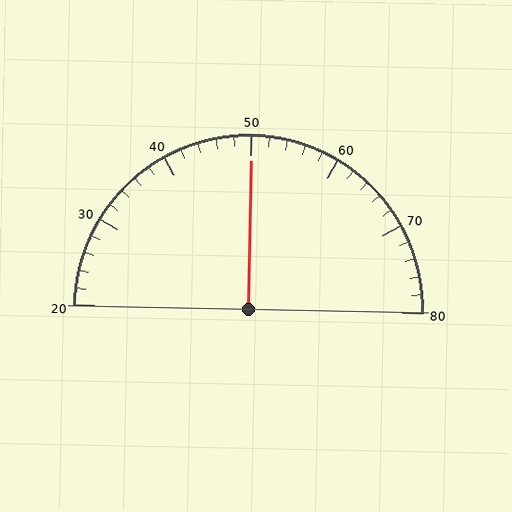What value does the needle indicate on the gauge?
The needle indicates approximately 50.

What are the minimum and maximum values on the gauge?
The gauge ranges from 20 to 80.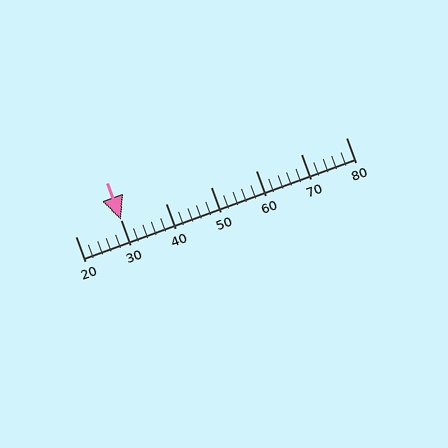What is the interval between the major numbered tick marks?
The major tick marks are spaced 10 units apart.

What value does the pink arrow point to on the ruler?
The pink arrow points to approximately 30.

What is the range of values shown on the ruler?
The ruler shows values from 20 to 80.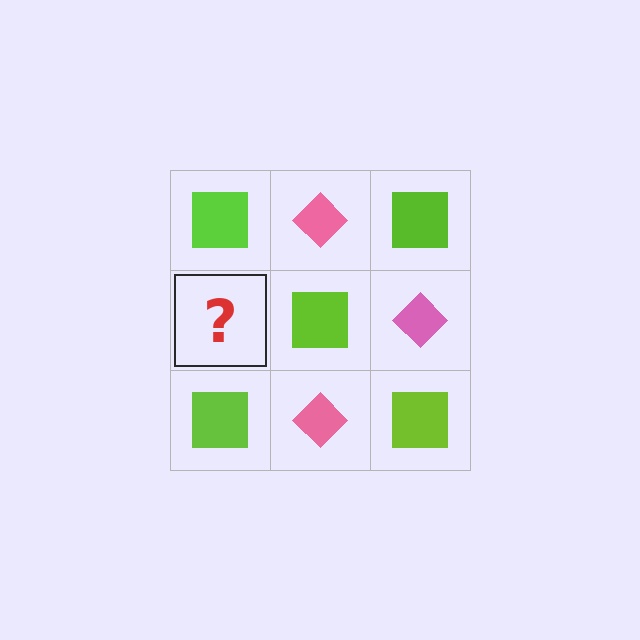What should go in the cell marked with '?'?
The missing cell should contain a pink diamond.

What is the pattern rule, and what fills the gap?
The rule is that it alternates lime square and pink diamond in a checkerboard pattern. The gap should be filled with a pink diamond.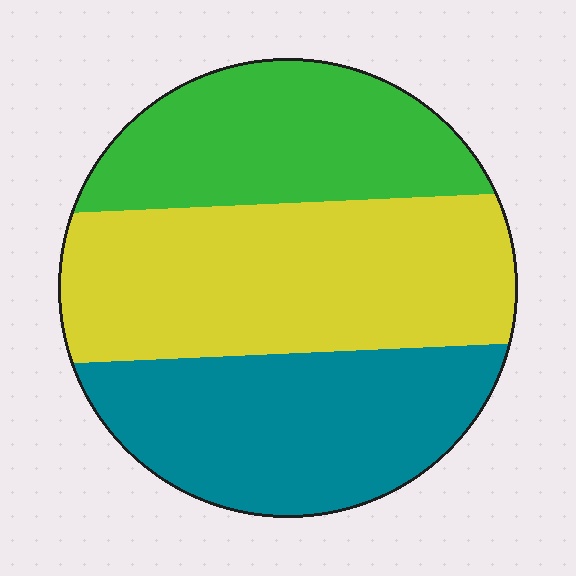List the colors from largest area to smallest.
From largest to smallest: yellow, teal, green.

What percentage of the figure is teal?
Teal covers 32% of the figure.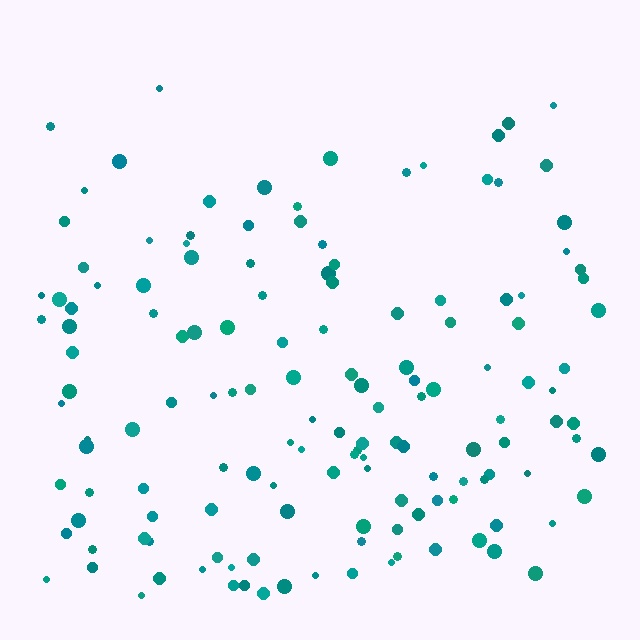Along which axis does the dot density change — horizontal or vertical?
Vertical.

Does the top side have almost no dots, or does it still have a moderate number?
Still a moderate number, just noticeably fewer than the bottom.